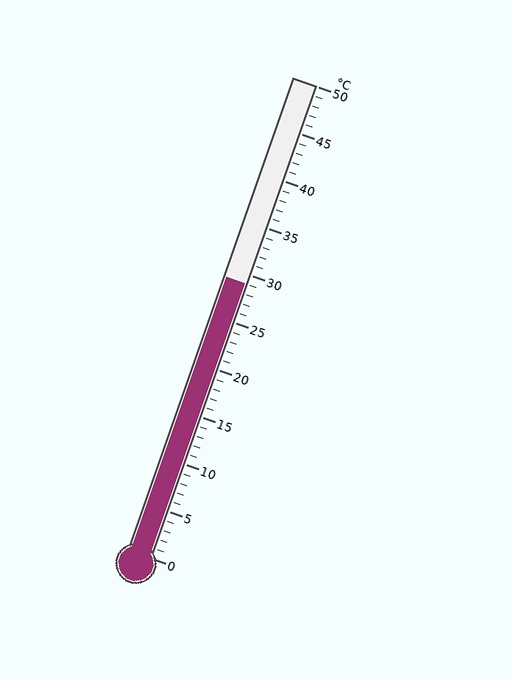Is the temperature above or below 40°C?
The temperature is below 40°C.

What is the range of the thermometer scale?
The thermometer scale ranges from 0°C to 50°C.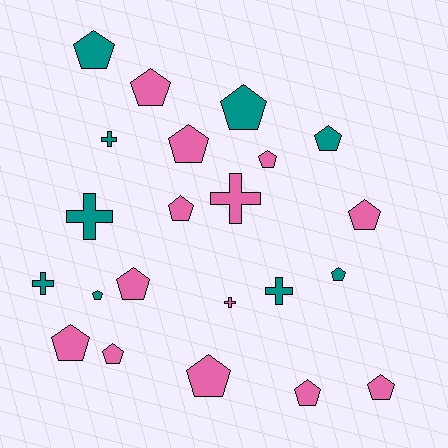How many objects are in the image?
There are 22 objects.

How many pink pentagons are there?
There are 11 pink pentagons.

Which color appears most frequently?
Pink, with 13 objects.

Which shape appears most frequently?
Pentagon, with 16 objects.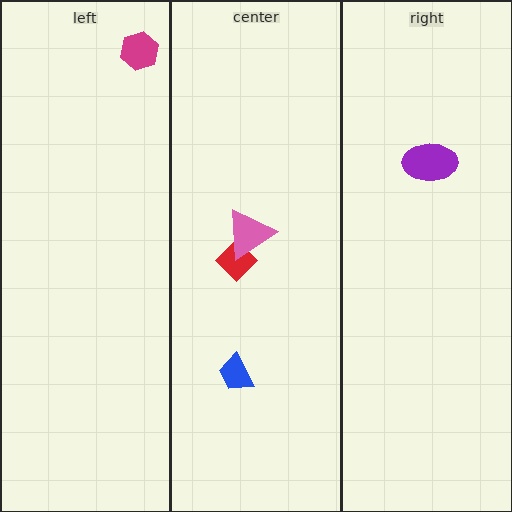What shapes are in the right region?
The purple ellipse.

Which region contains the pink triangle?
The center region.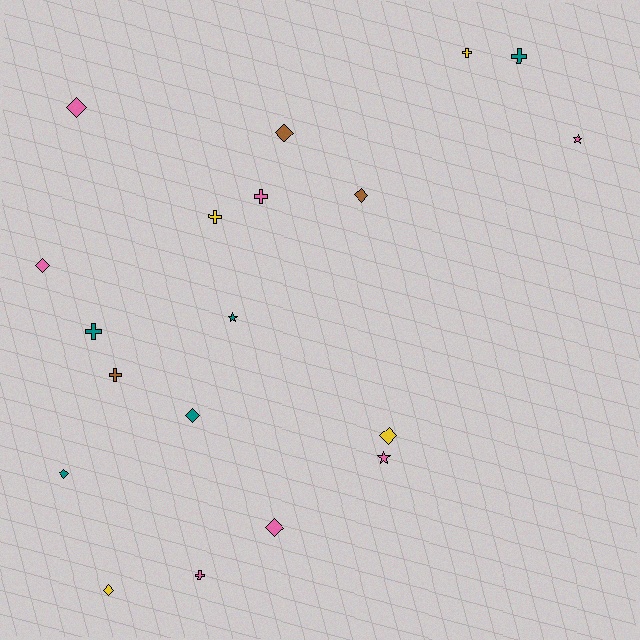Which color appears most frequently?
Pink, with 7 objects.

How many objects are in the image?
There are 19 objects.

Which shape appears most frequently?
Diamond, with 9 objects.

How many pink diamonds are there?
There are 3 pink diamonds.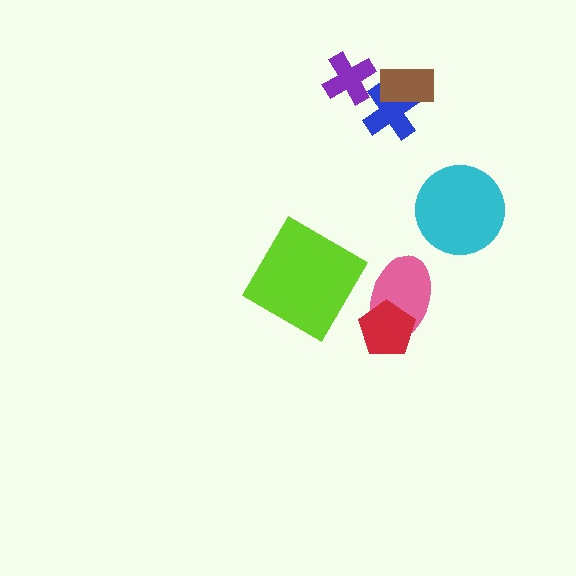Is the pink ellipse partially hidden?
Yes, it is partially covered by another shape.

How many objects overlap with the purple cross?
0 objects overlap with the purple cross.